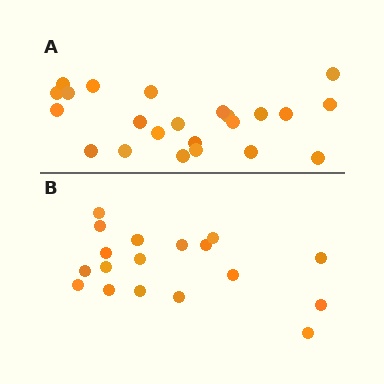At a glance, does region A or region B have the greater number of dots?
Region A (the top region) has more dots.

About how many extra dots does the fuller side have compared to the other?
Region A has about 5 more dots than region B.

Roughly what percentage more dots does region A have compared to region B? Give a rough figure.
About 30% more.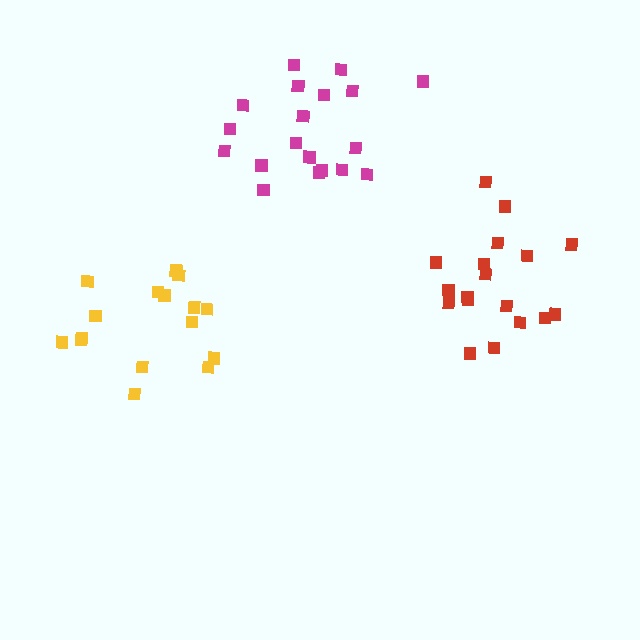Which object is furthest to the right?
The red cluster is rightmost.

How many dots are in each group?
Group 1: 18 dots, Group 2: 19 dots, Group 3: 16 dots (53 total).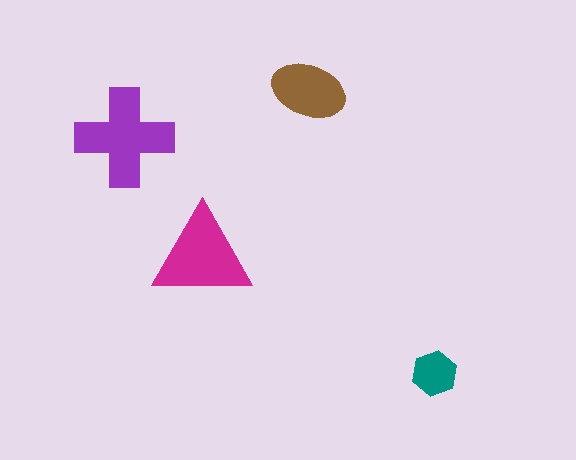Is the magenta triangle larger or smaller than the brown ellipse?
Larger.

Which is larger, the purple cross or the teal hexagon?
The purple cross.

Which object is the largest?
The purple cross.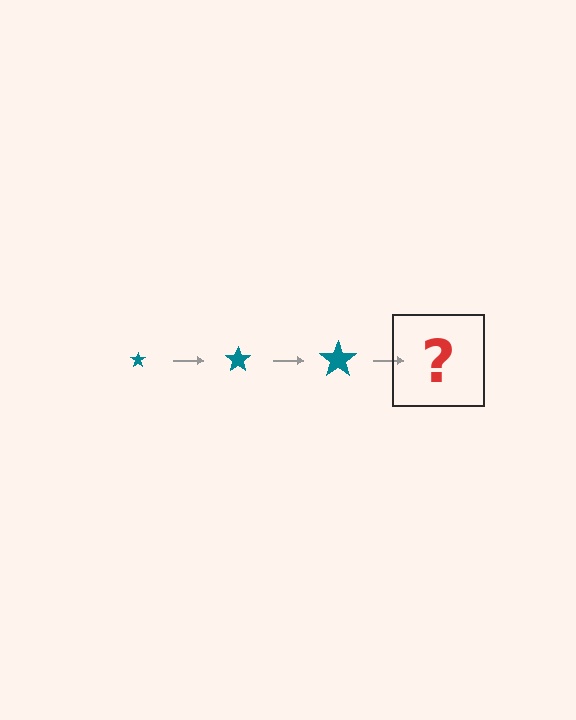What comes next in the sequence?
The next element should be a teal star, larger than the previous one.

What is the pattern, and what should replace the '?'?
The pattern is that the star gets progressively larger each step. The '?' should be a teal star, larger than the previous one.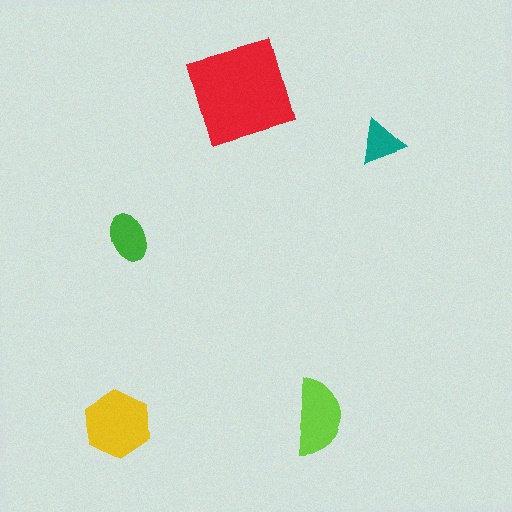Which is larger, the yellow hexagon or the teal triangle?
The yellow hexagon.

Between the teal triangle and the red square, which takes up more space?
The red square.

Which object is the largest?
The red square.